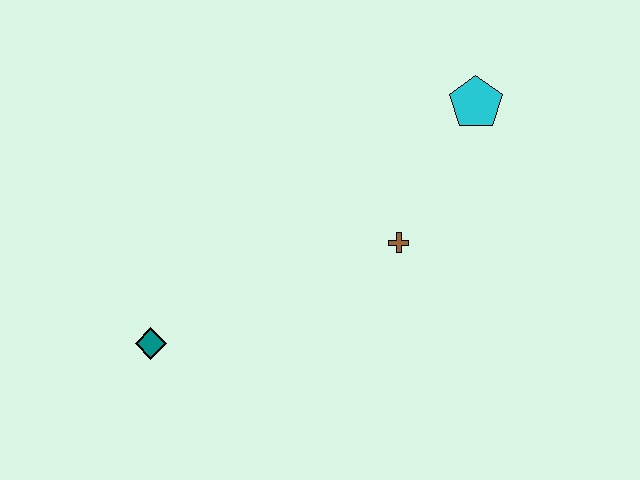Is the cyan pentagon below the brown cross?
No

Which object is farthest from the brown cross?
The teal diamond is farthest from the brown cross.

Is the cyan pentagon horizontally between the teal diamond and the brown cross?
No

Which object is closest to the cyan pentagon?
The brown cross is closest to the cyan pentagon.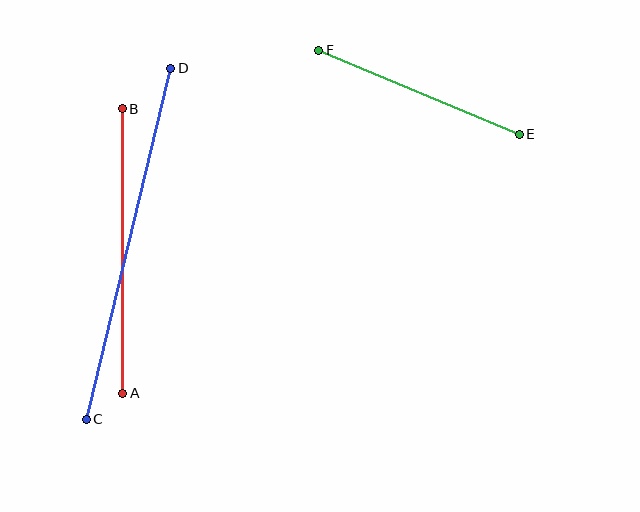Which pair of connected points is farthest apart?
Points C and D are farthest apart.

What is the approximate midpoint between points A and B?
The midpoint is at approximately (122, 251) pixels.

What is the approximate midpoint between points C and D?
The midpoint is at approximately (128, 244) pixels.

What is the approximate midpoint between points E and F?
The midpoint is at approximately (419, 92) pixels.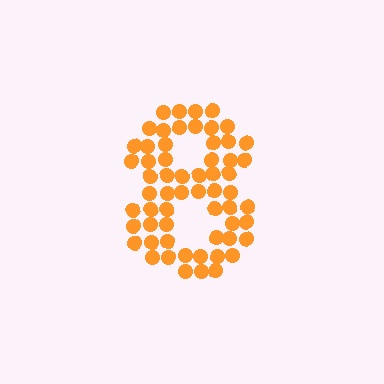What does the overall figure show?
The overall figure shows the digit 8.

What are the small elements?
The small elements are circles.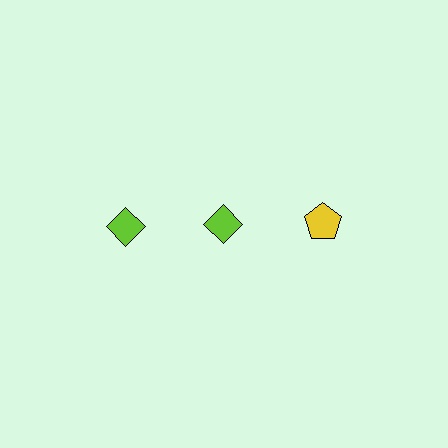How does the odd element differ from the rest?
It differs in both color (yellow instead of lime) and shape (pentagon instead of diamond).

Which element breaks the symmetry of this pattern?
The yellow pentagon in the top row, center column breaks the symmetry. All other shapes are lime diamonds.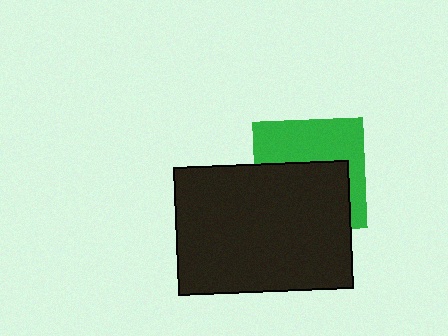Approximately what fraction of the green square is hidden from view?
Roughly 53% of the green square is hidden behind the black rectangle.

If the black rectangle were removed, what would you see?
You would see the complete green square.